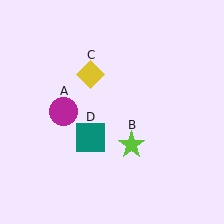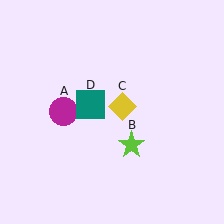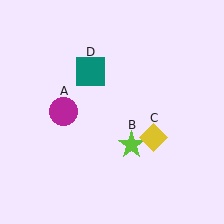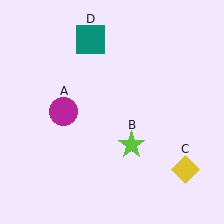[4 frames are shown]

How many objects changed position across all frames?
2 objects changed position: yellow diamond (object C), teal square (object D).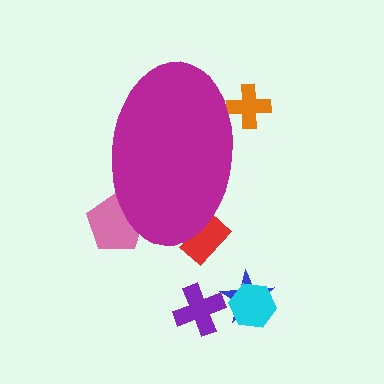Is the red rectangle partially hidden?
Yes, the red rectangle is partially hidden behind the magenta ellipse.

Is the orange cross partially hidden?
Yes, the orange cross is partially hidden behind the magenta ellipse.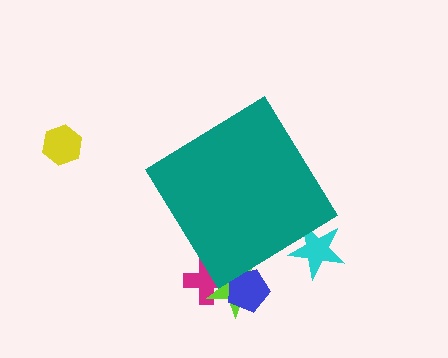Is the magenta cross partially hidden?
Yes, the magenta cross is partially hidden behind the teal diamond.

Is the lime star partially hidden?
Yes, the lime star is partially hidden behind the teal diamond.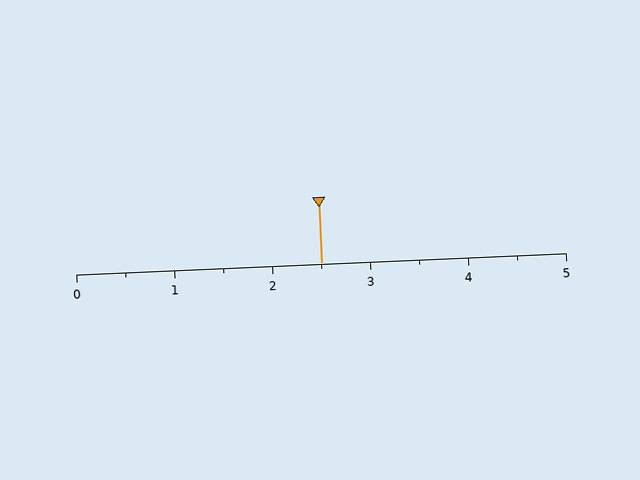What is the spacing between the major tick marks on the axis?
The major ticks are spaced 1 apart.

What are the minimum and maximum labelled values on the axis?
The axis runs from 0 to 5.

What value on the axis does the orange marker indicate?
The marker indicates approximately 2.5.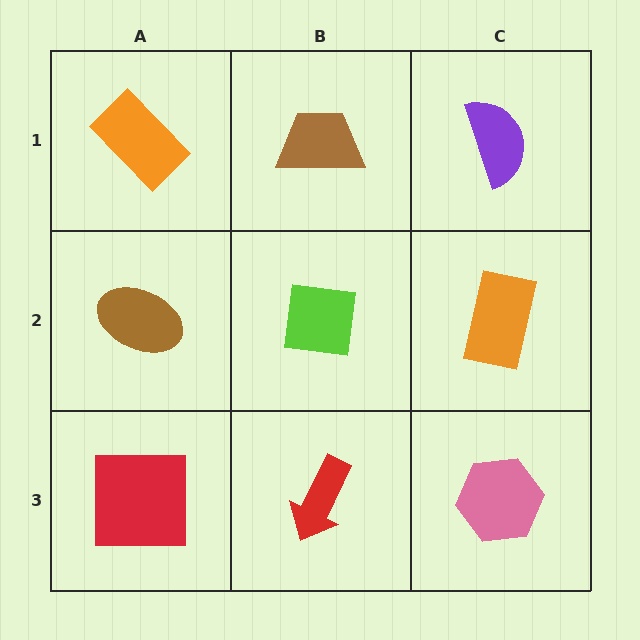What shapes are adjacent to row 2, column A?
An orange rectangle (row 1, column A), a red square (row 3, column A), a lime square (row 2, column B).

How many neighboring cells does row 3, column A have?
2.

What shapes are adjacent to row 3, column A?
A brown ellipse (row 2, column A), a red arrow (row 3, column B).